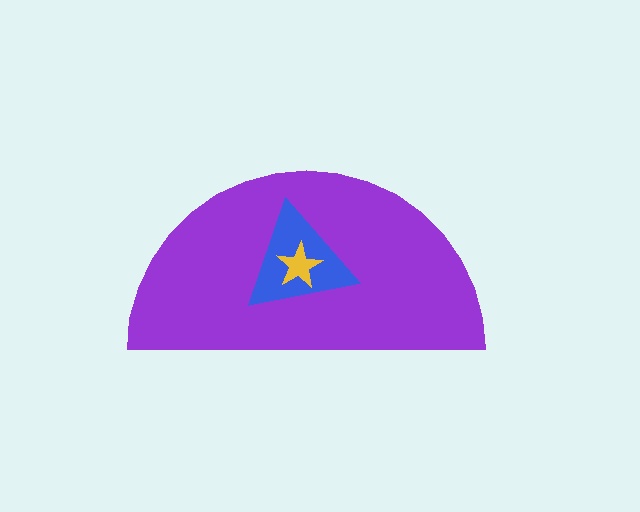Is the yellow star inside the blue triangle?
Yes.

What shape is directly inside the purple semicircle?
The blue triangle.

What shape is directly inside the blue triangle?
The yellow star.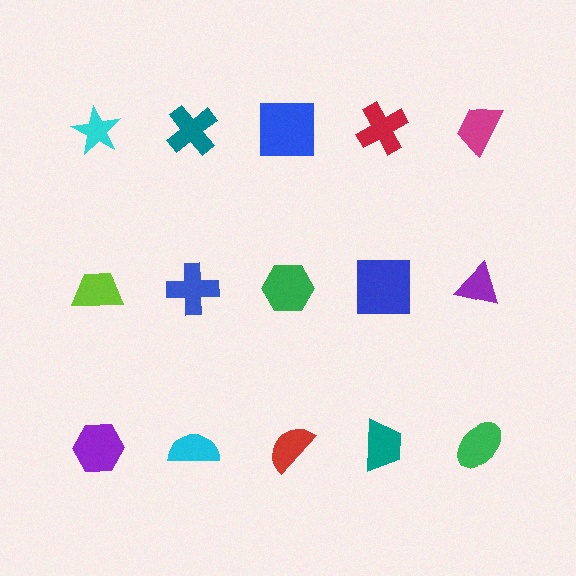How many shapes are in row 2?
5 shapes.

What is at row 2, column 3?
A green hexagon.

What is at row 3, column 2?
A cyan semicircle.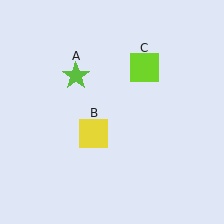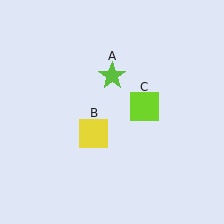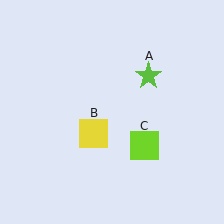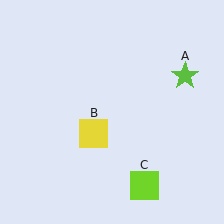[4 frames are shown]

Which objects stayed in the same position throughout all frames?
Yellow square (object B) remained stationary.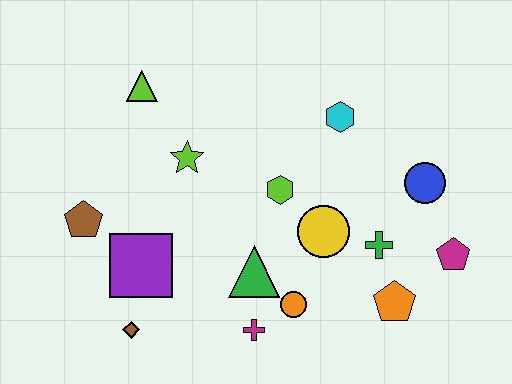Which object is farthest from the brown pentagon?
The magenta pentagon is farthest from the brown pentagon.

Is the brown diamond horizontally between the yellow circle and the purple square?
No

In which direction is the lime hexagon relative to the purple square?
The lime hexagon is to the right of the purple square.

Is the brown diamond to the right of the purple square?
No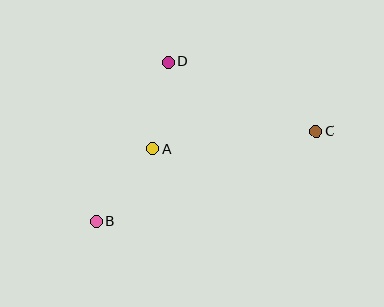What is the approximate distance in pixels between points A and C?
The distance between A and C is approximately 164 pixels.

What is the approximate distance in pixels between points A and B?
The distance between A and B is approximately 92 pixels.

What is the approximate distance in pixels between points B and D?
The distance between B and D is approximately 175 pixels.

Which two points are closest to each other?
Points A and D are closest to each other.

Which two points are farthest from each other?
Points B and C are farthest from each other.